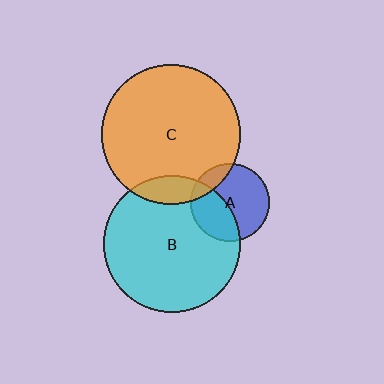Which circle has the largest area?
Circle C (orange).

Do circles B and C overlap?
Yes.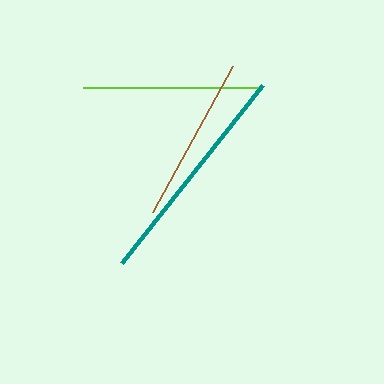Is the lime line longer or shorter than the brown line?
The lime line is longer than the brown line.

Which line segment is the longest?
The teal line is the longest at approximately 227 pixels.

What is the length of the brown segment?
The brown segment is approximately 166 pixels long.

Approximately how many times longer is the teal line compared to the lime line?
The teal line is approximately 1.3 times the length of the lime line.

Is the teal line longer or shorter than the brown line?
The teal line is longer than the brown line.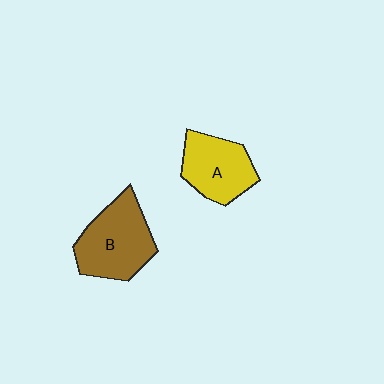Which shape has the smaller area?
Shape A (yellow).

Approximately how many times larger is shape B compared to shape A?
Approximately 1.2 times.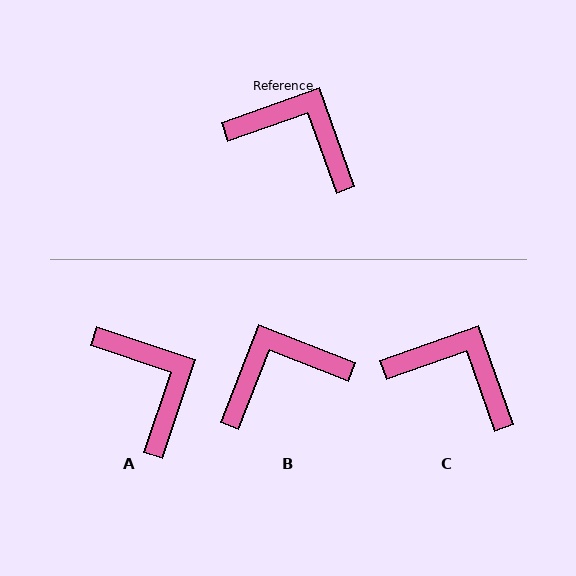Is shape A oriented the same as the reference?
No, it is off by about 38 degrees.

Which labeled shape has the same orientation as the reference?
C.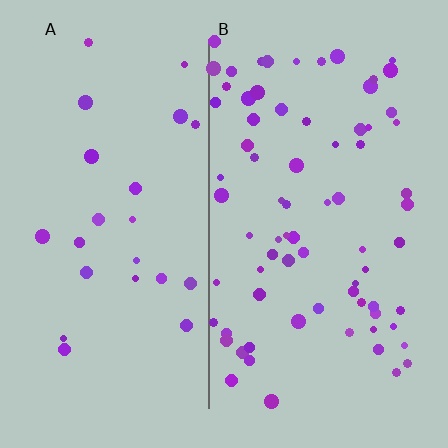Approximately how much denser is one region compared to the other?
Approximately 3.2× — region B over region A.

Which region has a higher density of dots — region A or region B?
B (the right).